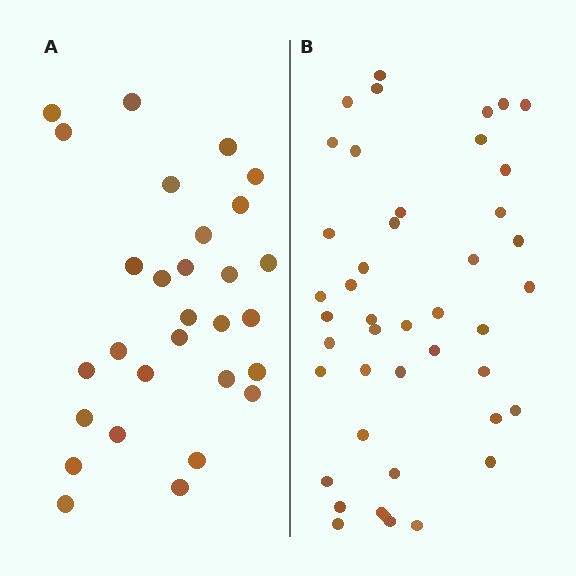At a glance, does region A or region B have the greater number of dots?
Region B (the right region) has more dots.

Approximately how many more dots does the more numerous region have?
Region B has approximately 15 more dots than region A.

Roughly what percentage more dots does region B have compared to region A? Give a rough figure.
About 50% more.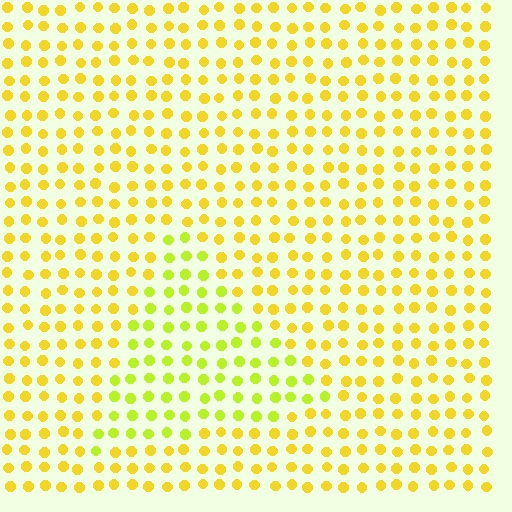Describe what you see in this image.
The image is filled with small yellow elements in a uniform arrangement. A triangle-shaped region is visible where the elements are tinted to a slightly different hue, forming a subtle color boundary.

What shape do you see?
I see a triangle.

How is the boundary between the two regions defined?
The boundary is defined purely by a slight shift in hue (about 26 degrees). Spacing, size, and orientation are identical on both sides.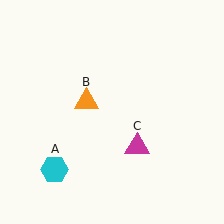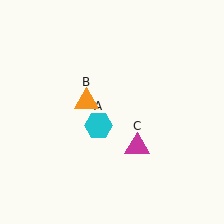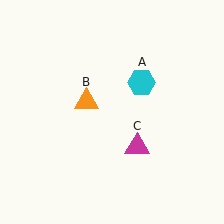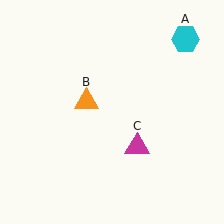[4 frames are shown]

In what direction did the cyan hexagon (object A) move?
The cyan hexagon (object A) moved up and to the right.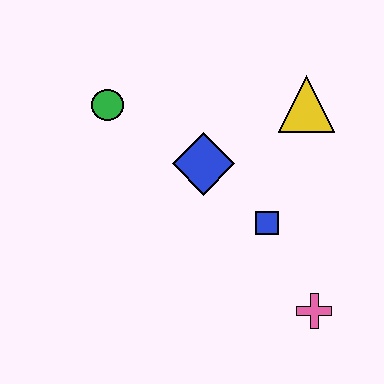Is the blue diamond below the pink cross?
No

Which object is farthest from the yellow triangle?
The pink cross is farthest from the yellow triangle.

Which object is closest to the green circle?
The blue diamond is closest to the green circle.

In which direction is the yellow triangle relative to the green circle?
The yellow triangle is to the right of the green circle.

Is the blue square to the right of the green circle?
Yes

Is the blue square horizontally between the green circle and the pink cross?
Yes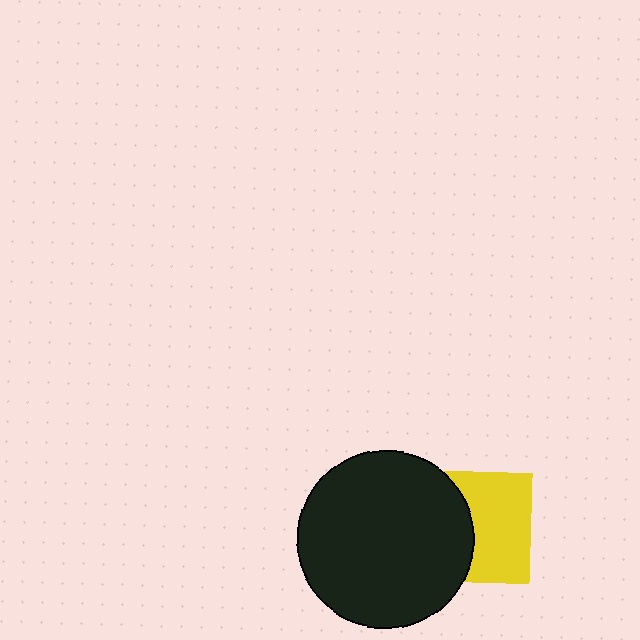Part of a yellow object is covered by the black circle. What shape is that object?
It is a square.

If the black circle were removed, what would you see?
You would see the complete yellow square.